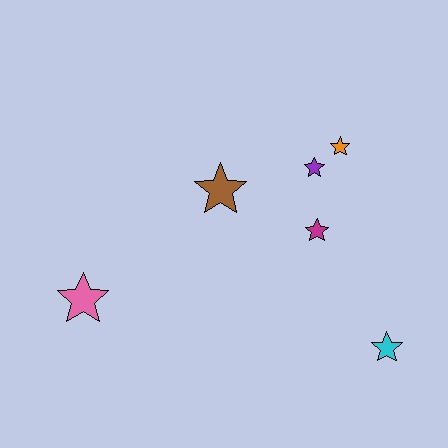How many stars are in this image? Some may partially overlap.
There are 6 stars.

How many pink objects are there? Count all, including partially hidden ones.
There is 1 pink object.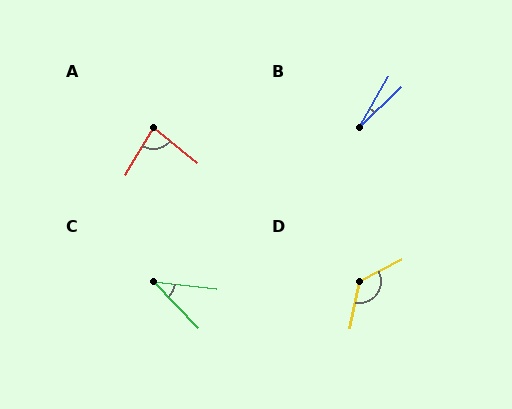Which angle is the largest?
D, at approximately 129 degrees.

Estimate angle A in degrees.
Approximately 82 degrees.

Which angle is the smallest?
B, at approximately 17 degrees.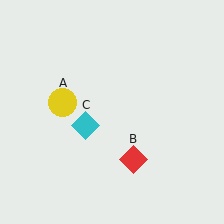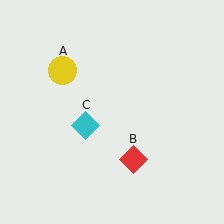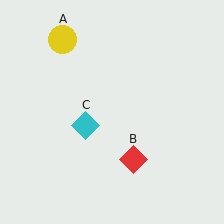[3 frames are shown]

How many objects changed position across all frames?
1 object changed position: yellow circle (object A).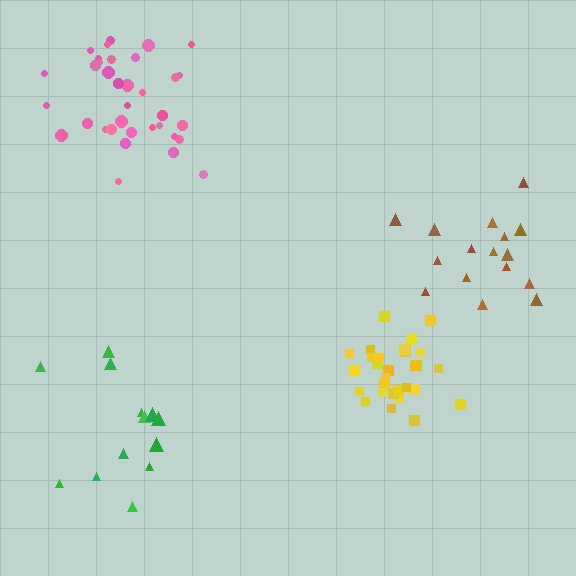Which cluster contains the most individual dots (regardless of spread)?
Pink (35).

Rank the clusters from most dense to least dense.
yellow, pink, brown, green.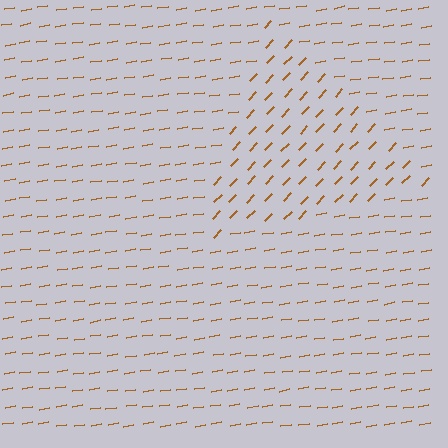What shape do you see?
I see a triangle.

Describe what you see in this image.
The image is filled with small brown line segments. A triangle region in the image has lines oriented differently from the surrounding lines, creating a visible texture boundary.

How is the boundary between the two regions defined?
The boundary is defined purely by a change in line orientation (approximately 37 degrees difference). All lines are the same color and thickness.